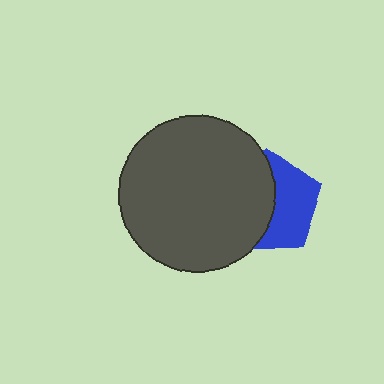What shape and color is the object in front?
The object in front is a dark gray circle.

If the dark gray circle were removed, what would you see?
You would see the complete blue pentagon.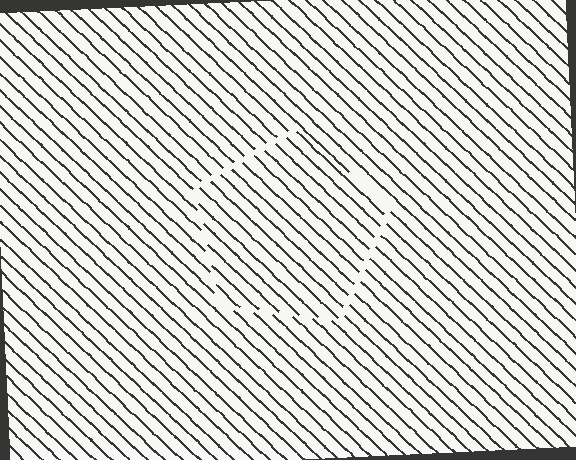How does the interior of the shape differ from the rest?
The interior of the shape contains the same grating, shifted by half a period — the contour is defined by the phase discontinuity where line-ends from the inner and outer gratings abut.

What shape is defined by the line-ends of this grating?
An illusory pentagon. The interior of the shape contains the same grating, shifted by half a period — the contour is defined by the phase discontinuity where line-ends from the inner and outer gratings abut.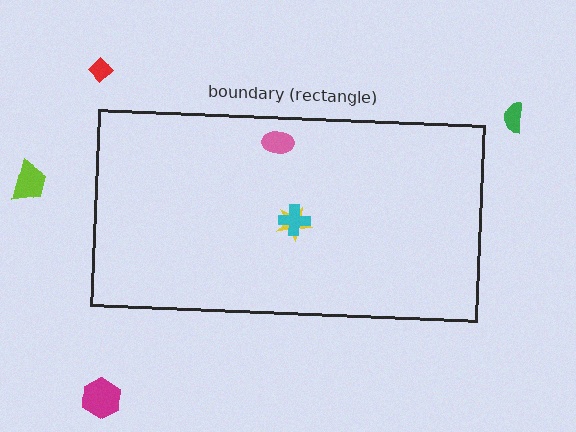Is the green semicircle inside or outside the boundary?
Outside.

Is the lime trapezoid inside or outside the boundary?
Outside.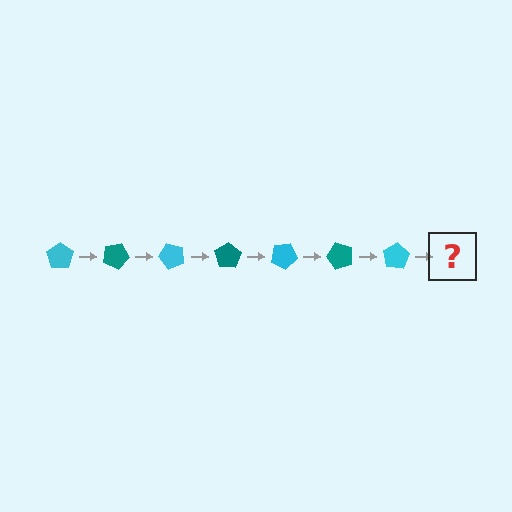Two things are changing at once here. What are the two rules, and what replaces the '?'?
The two rules are that it rotates 25 degrees each step and the color cycles through cyan and teal. The '?' should be a teal pentagon, rotated 175 degrees from the start.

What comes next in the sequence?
The next element should be a teal pentagon, rotated 175 degrees from the start.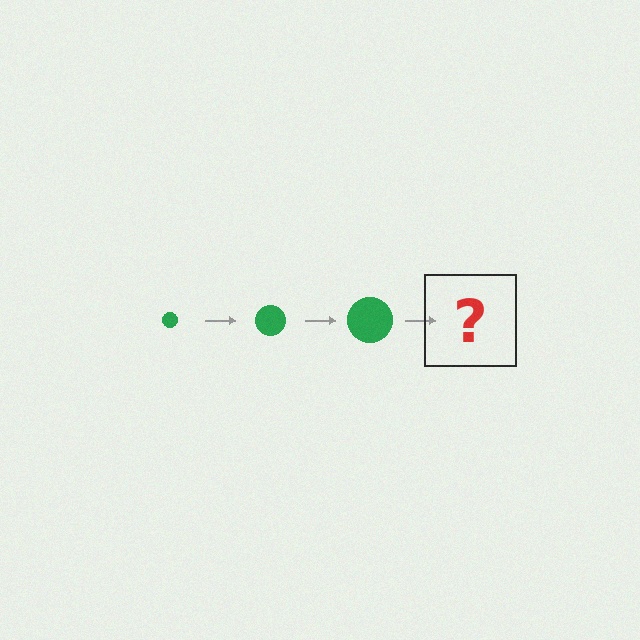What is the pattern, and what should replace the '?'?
The pattern is that the circle gets progressively larger each step. The '?' should be a green circle, larger than the previous one.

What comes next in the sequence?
The next element should be a green circle, larger than the previous one.